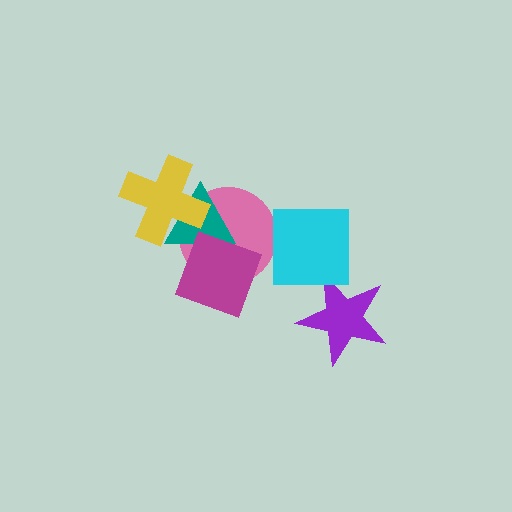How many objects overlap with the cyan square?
0 objects overlap with the cyan square.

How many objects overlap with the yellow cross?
2 objects overlap with the yellow cross.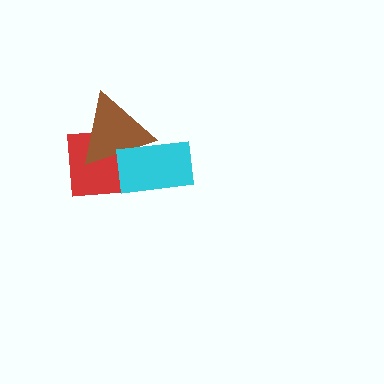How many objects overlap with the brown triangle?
2 objects overlap with the brown triangle.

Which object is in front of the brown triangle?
The cyan rectangle is in front of the brown triangle.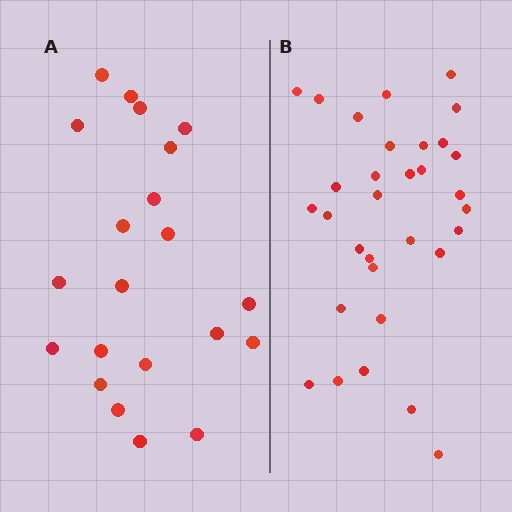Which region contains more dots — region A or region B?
Region B (the right region) has more dots.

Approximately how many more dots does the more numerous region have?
Region B has roughly 12 or so more dots than region A.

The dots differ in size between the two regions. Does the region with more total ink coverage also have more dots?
No. Region A has more total ink coverage because its dots are larger, but region B actually contains more individual dots. Total area can be misleading — the number of items is what matters here.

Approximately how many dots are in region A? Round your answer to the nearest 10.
About 20 dots. (The exact count is 21, which rounds to 20.)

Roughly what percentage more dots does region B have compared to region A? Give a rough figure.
About 50% more.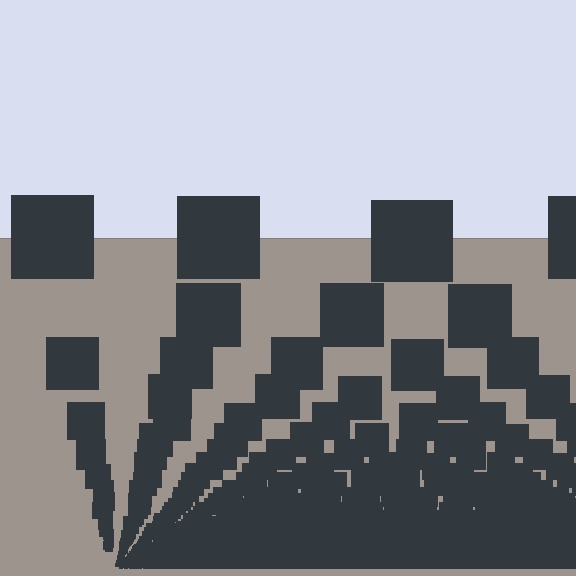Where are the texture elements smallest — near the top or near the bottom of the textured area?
Near the bottom.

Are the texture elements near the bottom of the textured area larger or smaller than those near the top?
Smaller. The gradient is inverted — elements near the bottom are smaller and denser.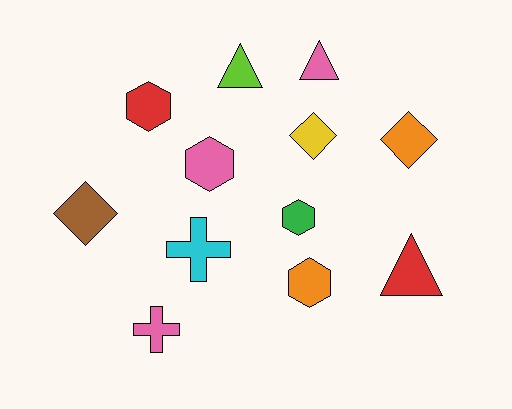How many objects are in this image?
There are 12 objects.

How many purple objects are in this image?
There are no purple objects.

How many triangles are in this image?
There are 3 triangles.